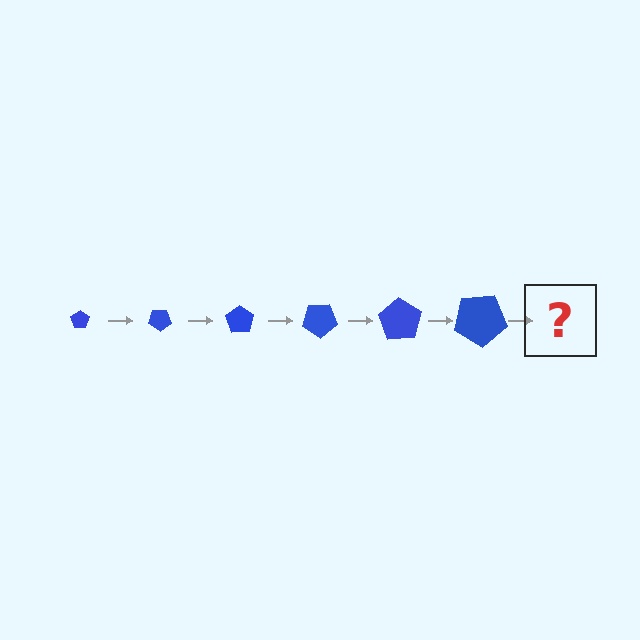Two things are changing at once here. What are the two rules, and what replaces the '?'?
The two rules are that the pentagon grows larger each step and it rotates 35 degrees each step. The '?' should be a pentagon, larger than the previous one and rotated 210 degrees from the start.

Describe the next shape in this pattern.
It should be a pentagon, larger than the previous one and rotated 210 degrees from the start.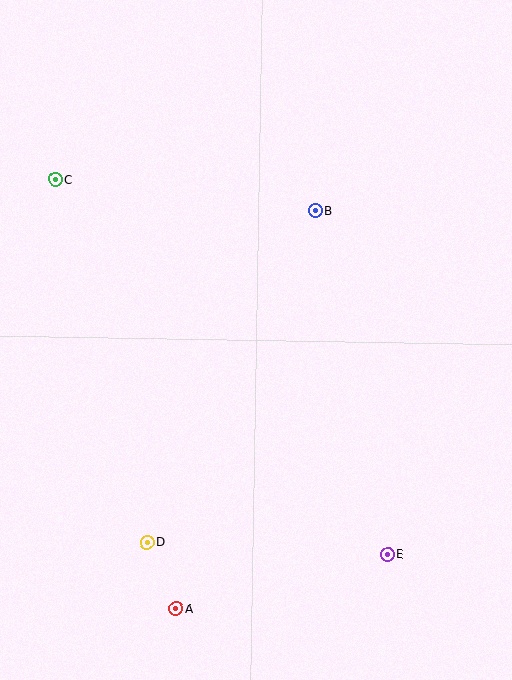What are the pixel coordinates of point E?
Point E is at (388, 555).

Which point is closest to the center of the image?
Point B at (316, 211) is closest to the center.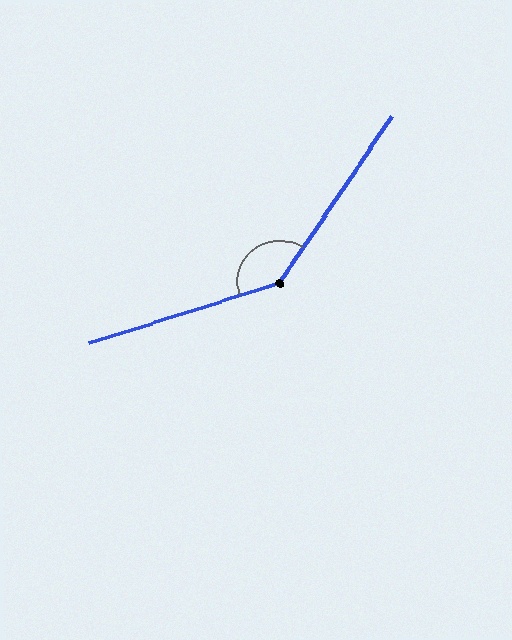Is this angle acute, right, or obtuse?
It is obtuse.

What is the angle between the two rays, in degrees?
Approximately 142 degrees.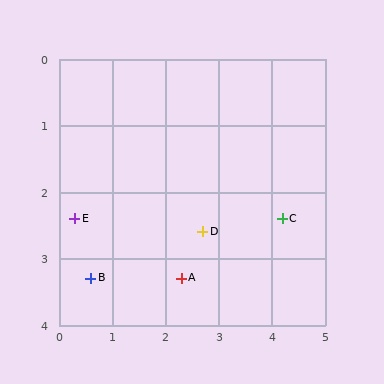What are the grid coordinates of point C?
Point C is at approximately (4.2, 2.4).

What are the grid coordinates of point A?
Point A is at approximately (2.3, 3.3).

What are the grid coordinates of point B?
Point B is at approximately (0.6, 3.3).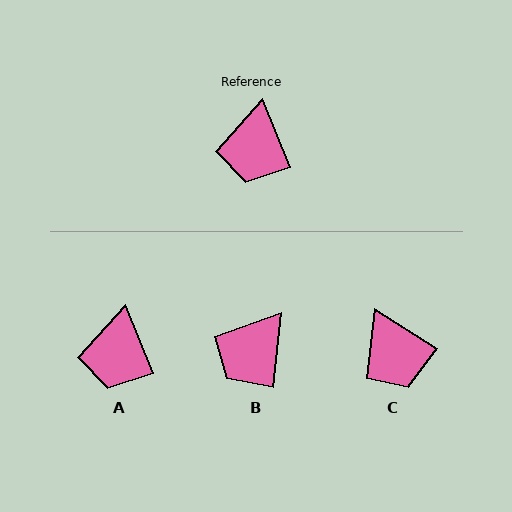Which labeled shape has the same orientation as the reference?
A.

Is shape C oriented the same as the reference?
No, it is off by about 35 degrees.